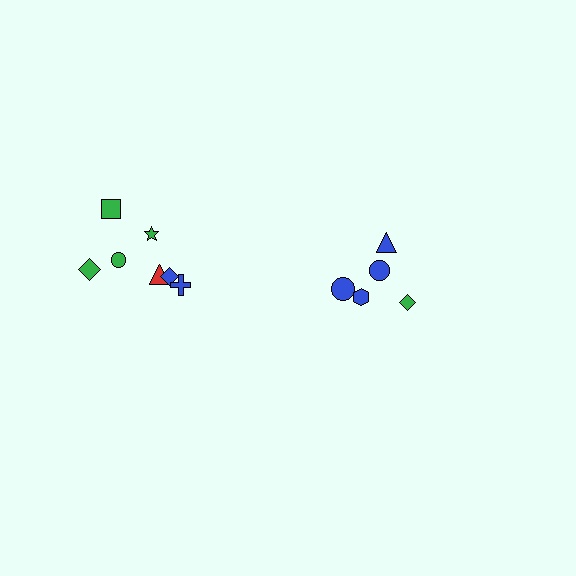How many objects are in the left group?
There are 7 objects.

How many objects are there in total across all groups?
There are 12 objects.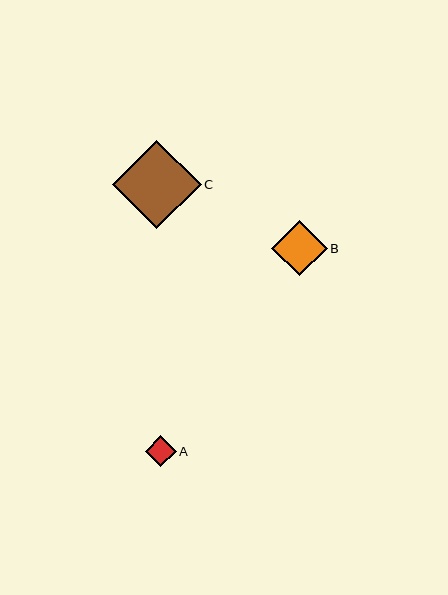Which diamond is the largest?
Diamond C is the largest with a size of approximately 88 pixels.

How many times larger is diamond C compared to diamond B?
Diamond C is approximately 1.6 times the size of diamond B.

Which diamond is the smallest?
Diamond A is the smallest with a size of approximately 31 pixels.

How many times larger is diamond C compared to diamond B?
Diamond C is approximately 1.6 times the size of diamond B.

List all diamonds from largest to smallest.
From largest to smallest: C, B, A.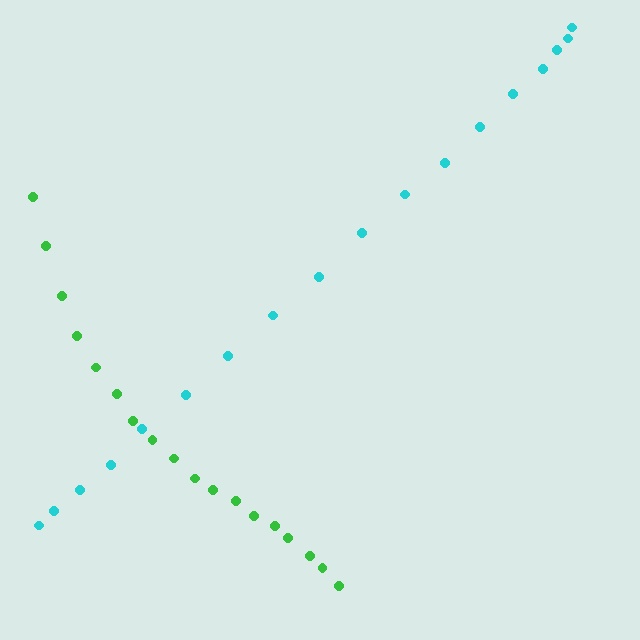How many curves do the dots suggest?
There are 2 distinct paths.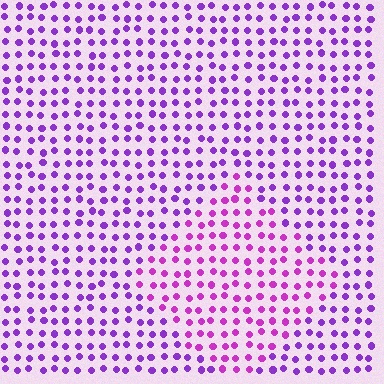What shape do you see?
I see a diamond.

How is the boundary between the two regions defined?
The boundary is defined purely by a slight shift in hue (about 26 degrees). Spacing, size, and orientation are identical on both sides.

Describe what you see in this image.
The image is filled with small purple elements in a uniform arrangement. A diamond-shaped region is visible where the elements are tinted to a slightly different hue, forming a subtle color boundary.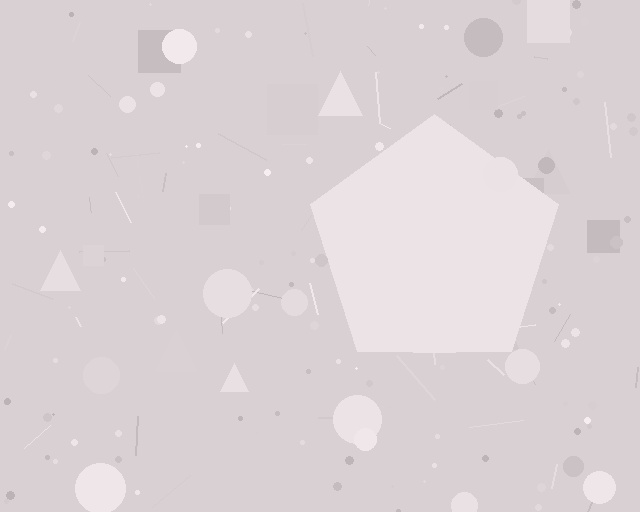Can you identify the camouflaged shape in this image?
The camouflaged shape is a pentagon.